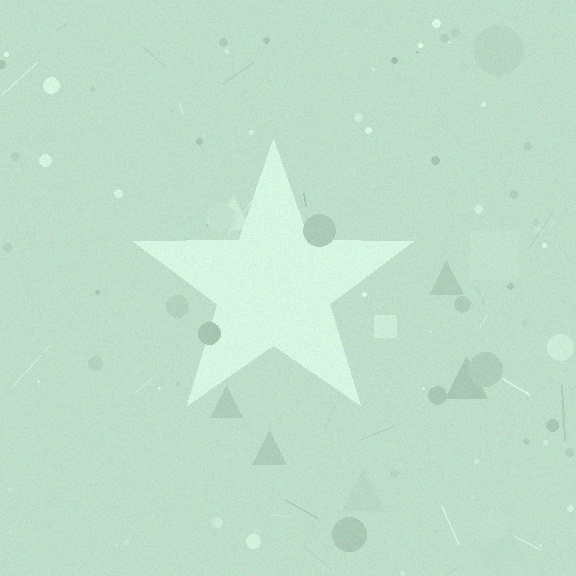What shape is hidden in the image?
A star is hidden in the image.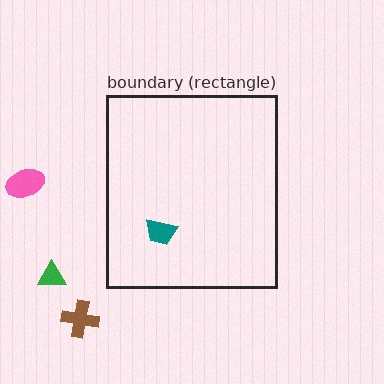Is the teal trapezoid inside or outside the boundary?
Inside.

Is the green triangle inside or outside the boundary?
Outside.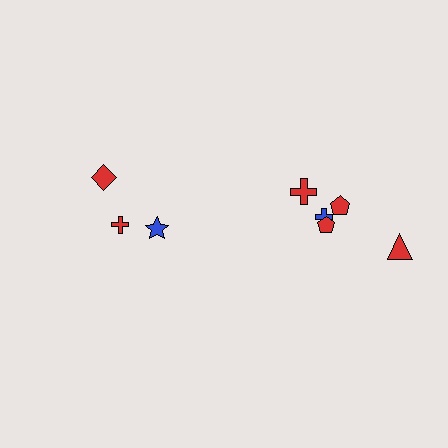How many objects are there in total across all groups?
There are 8 objects.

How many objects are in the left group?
There are 3 objects.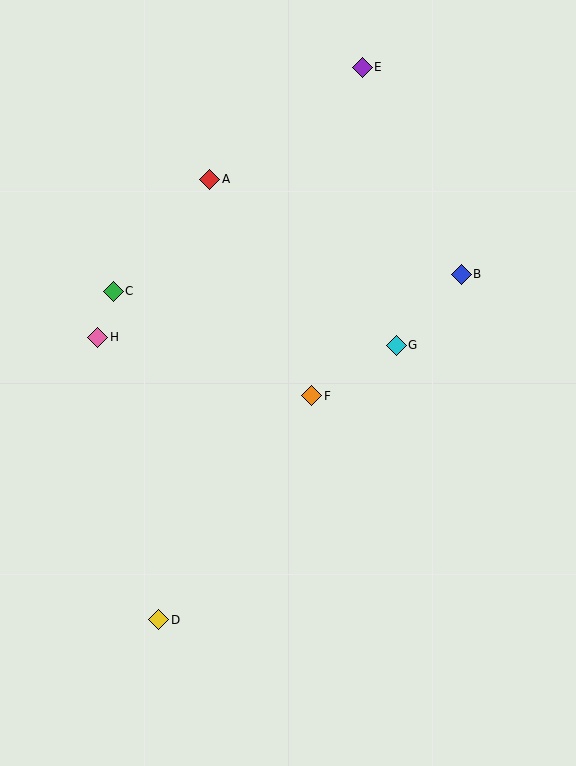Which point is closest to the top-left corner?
Point A is closest to the top-left corner.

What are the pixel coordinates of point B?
Point B is at (461, 274).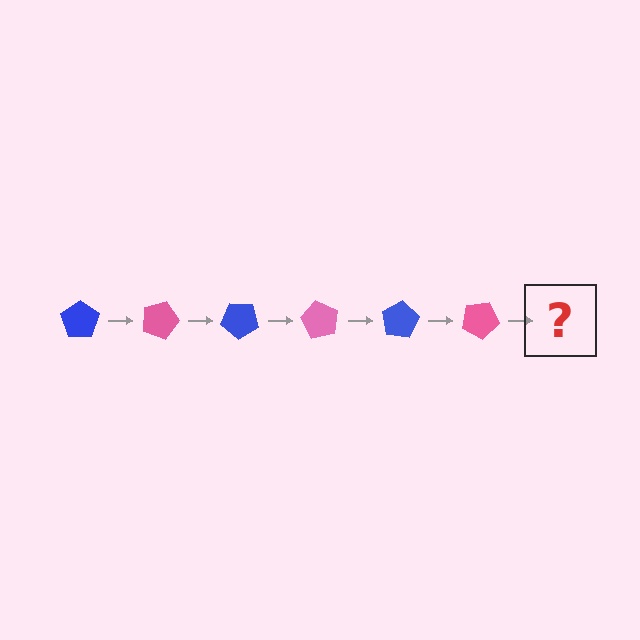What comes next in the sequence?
The next element should be a blue pentagon, rotated 120 degrees from the start.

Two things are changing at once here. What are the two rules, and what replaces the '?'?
The two rules are that it rotates 20 degrees each step and the color cycles through blue and pink. The '?' should be a blue pentagon, rotated 120 degrees from the start.